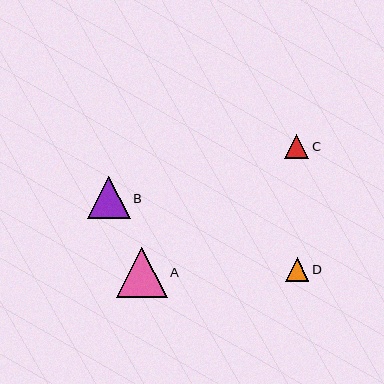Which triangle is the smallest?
Triangle D is the smallest with a size of approximately 23 pixels.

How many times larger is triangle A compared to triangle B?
Triangle A is approximately 1.2 times the size of triangle B.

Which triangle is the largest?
Triangle A is the largest with a size of approximately 50 pixels.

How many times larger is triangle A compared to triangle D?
Triangle A is approximately 2.2 times the size of triangle D.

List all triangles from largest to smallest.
From largest to smallest: A, B, C, D.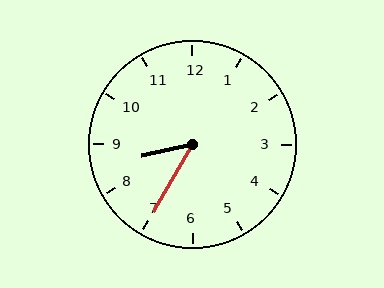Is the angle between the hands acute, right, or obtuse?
It is acute.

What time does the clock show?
8:35.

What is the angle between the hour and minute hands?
Approximately 48 degrees.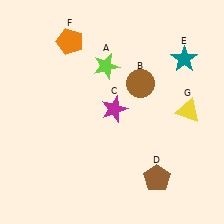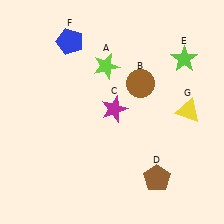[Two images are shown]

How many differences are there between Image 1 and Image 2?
There are 2 differences between the two images.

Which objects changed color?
E changed from teal to lime. F changed from orange to blue.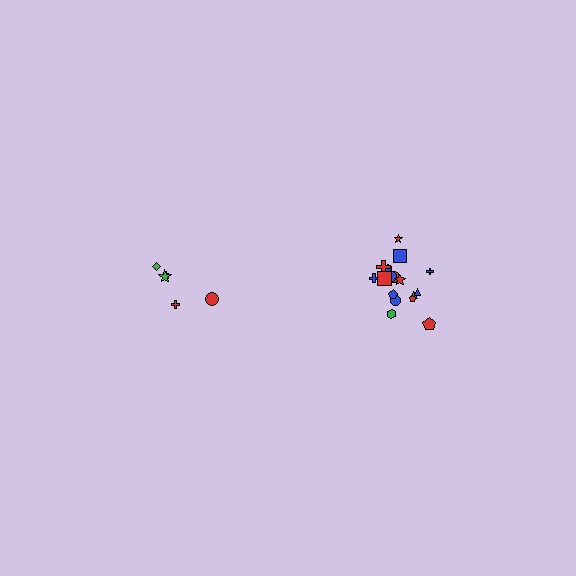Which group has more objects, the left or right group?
The right group.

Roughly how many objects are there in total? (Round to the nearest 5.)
Roughly 25 objects in total.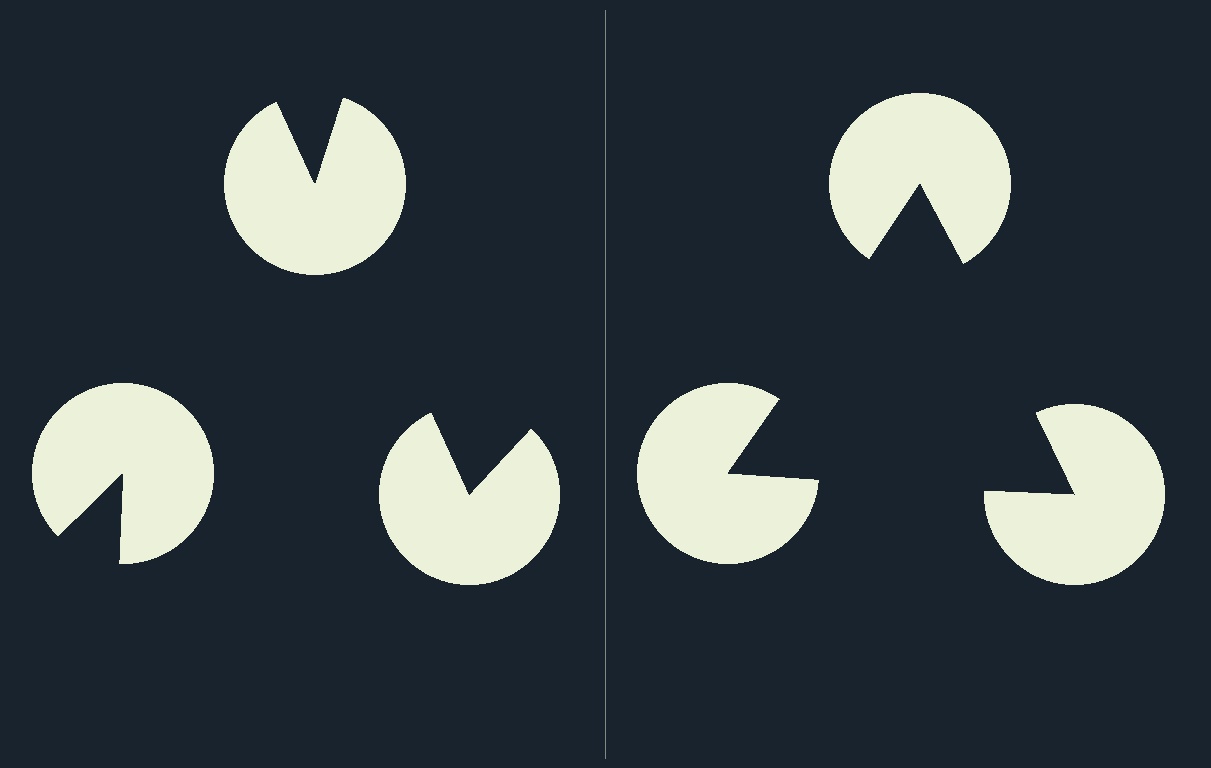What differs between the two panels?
The pac-man discs are positioned identically on both sides; only the wedge orientations differ. On the right they align to a triangle; on the left they are misaligned.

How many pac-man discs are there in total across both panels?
6 — 3 on each side.